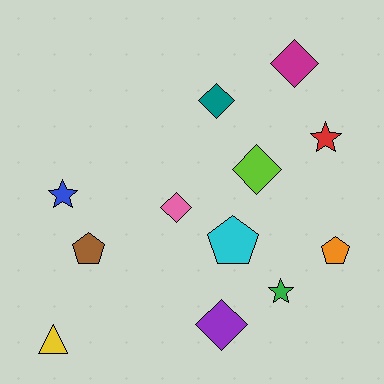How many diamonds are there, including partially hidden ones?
There are 5 diamonds.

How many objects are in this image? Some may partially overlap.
There are 12 objects.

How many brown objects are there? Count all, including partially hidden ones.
There is 1 brown object.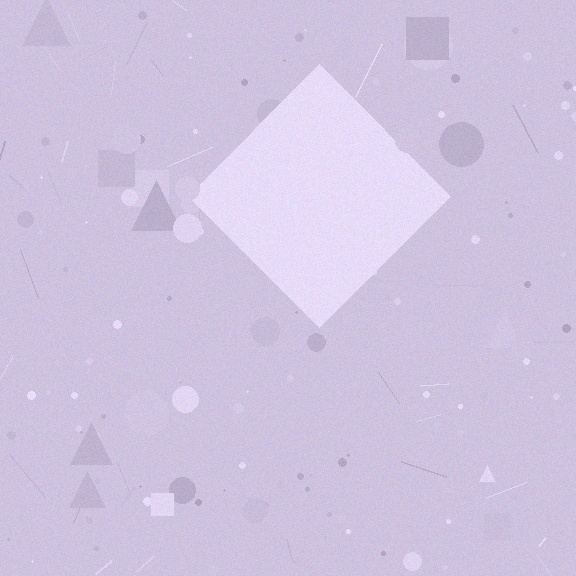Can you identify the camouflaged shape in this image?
The camouflaged shape is a diamond.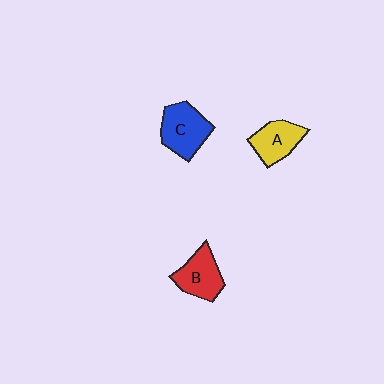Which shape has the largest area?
Shape C (blue).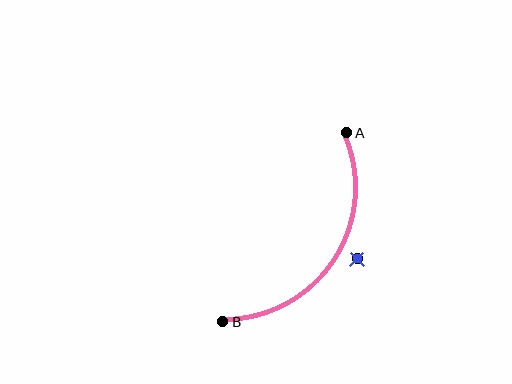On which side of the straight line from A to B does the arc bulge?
The arc bulges to the right of the straight line connecting A and B.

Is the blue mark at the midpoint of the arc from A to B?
No — the blue mark does not lie on the arc at all. It sits slightly outside the curve.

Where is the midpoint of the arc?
The arc midpoint is the point on the curve farthest from the straight line joining A and B. It sits to the right of that line.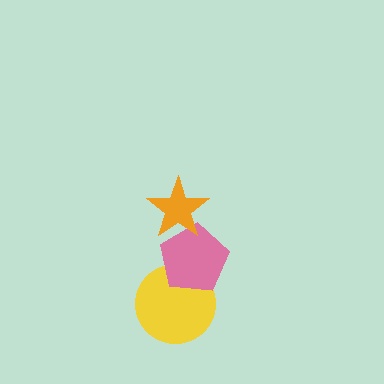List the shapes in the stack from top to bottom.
From top to bottom: the orange star, the pink pentagon, the yellow circle.